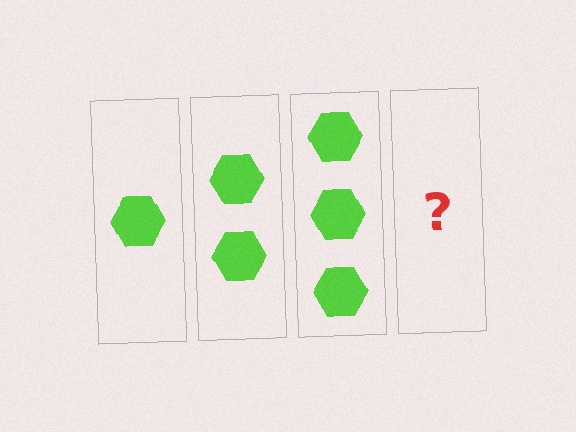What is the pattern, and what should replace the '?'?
The pattern is that each step adds one more hexagon. The '?' should be 4 hexagons.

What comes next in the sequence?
The next element should be 4 hexagons.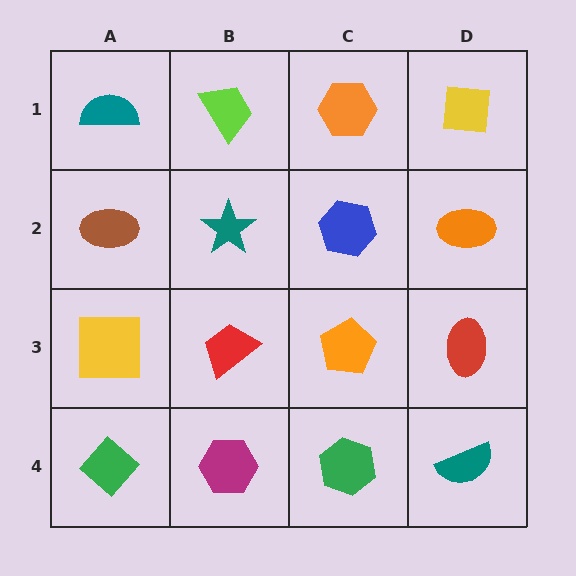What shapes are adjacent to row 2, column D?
A yellow square (row 1, column D), a red ellipse (row 3, column D), a blue hexagon (row 2, column C).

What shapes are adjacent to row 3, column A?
A brown ellipse (row 2, column A), a green diamond (row 4, column A), a red trapezoid (row 3, column B).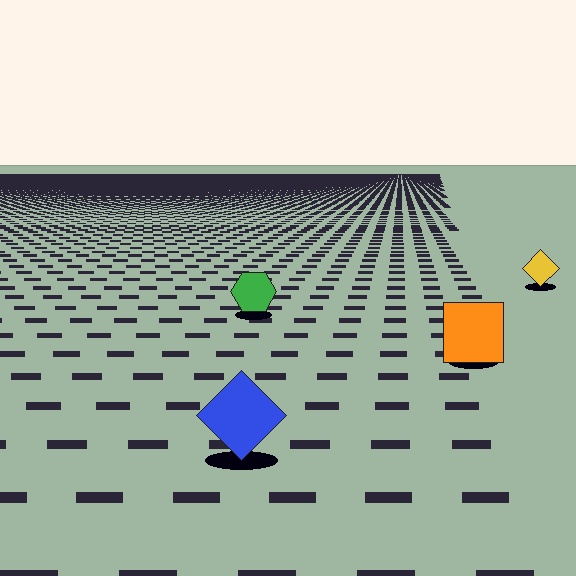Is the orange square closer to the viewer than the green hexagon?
Yes. The orange square is closer — you can tell from the texture gradient: the ground texture is coarser near it.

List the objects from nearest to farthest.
From nearest to farthest: the blue diamond, the orange square, the green hexagon, the yellow diamond.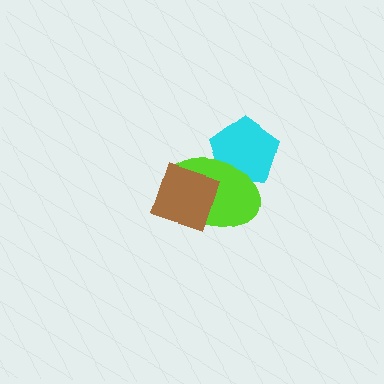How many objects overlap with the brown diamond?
1 object overlaps with the brown diamond.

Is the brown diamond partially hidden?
No, no other shape covers it.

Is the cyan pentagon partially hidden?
Yes, it is partially covered by another shape.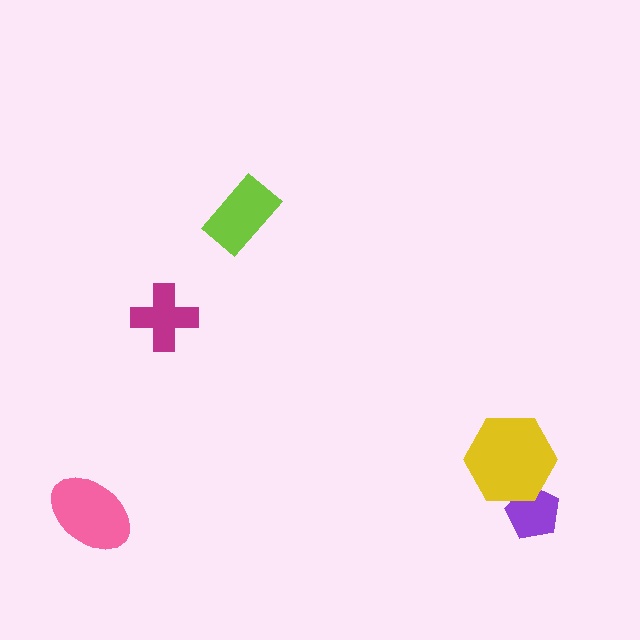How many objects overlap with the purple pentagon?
1 object overlaps with the purple pentagon.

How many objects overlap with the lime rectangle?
0 objects overlap with the lime rectangle.